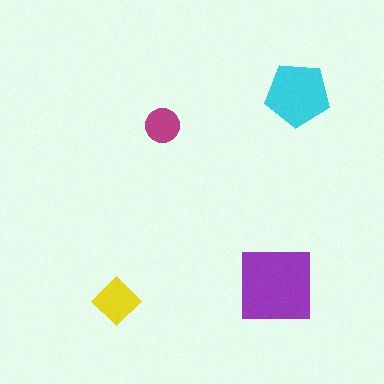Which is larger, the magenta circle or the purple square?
The purple square.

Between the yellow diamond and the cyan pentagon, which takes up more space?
The cyan pentagon.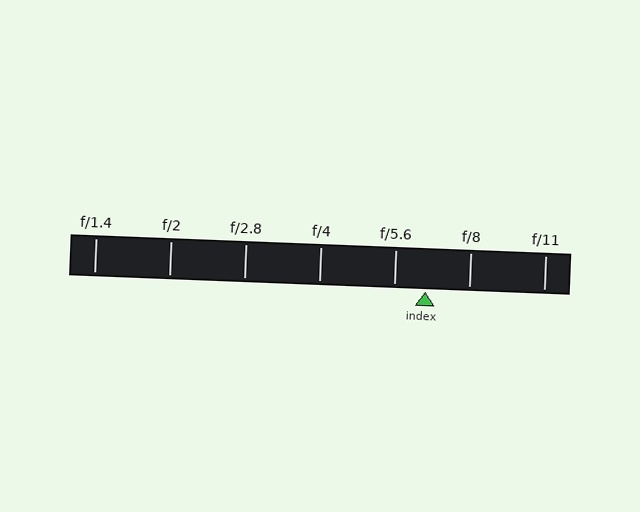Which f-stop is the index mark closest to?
The index mark is closest to f/5.6.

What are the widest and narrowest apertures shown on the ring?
The widest aperture shown is f/1.4 and the narrowest is f/11.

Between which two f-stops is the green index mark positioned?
The index mark is between f/5.6 and f/8.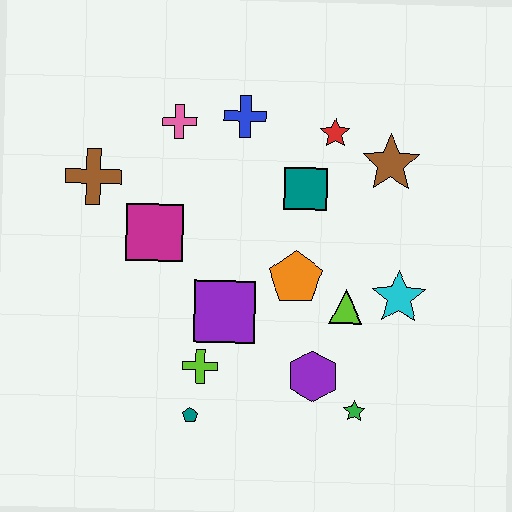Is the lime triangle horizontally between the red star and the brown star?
Yes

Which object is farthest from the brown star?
The teal pentagon is farthest from the brown star.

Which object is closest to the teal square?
The red star is closest to the teal square.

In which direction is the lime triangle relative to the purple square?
The lime triangle is to the right of the purple square.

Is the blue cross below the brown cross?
No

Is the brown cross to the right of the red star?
No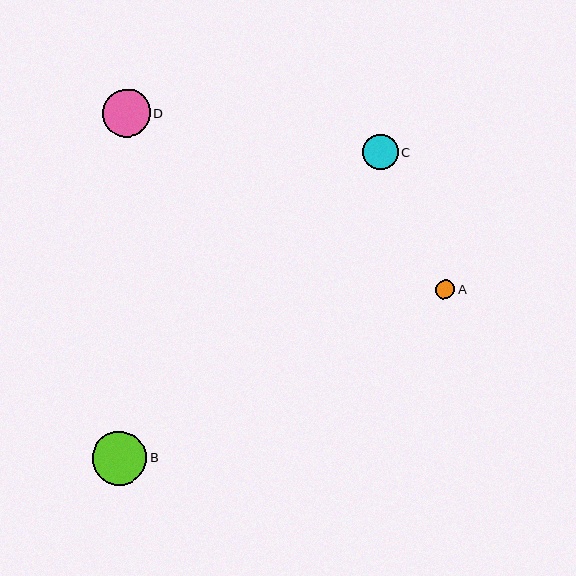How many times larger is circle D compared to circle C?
Circle D is approximately 1.4 times the size of circle C.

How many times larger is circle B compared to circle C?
Circle B is approximately 1.5 times the size of circle C.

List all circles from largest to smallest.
From largest to smallest: B, D, C, A.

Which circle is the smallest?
Circle A is the smallest with a size of approximately 19 pixels.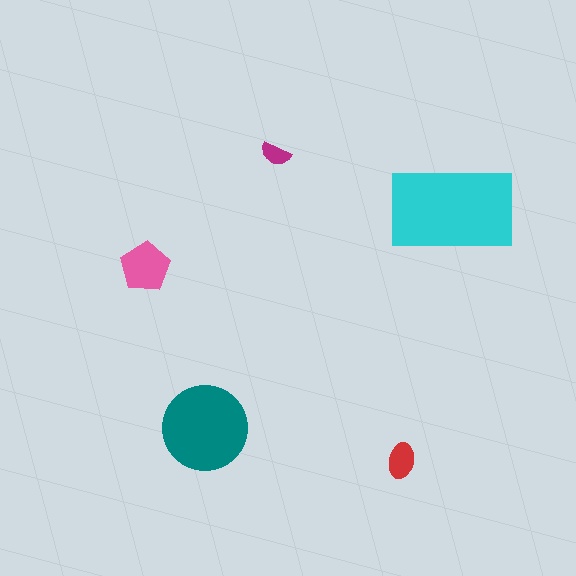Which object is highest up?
The magenta semicircle is topmost.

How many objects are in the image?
There are 5 objects in the image.